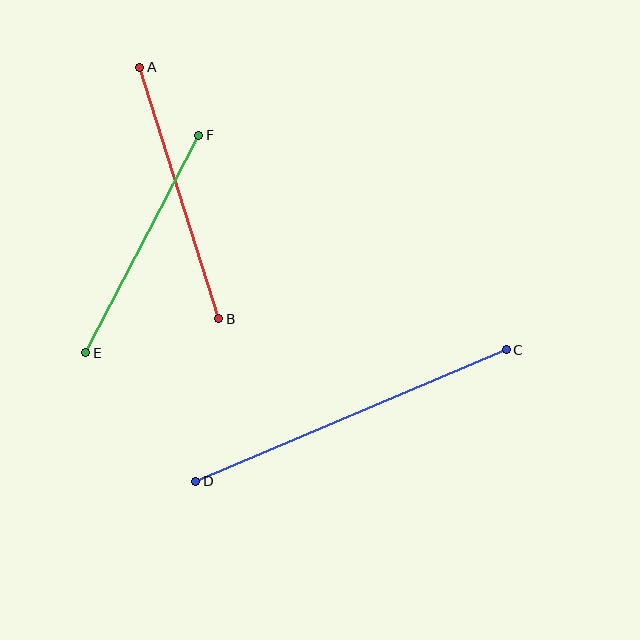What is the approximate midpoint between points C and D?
The midpoint is at approximately (351, 415) pixels.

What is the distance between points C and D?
The distance is approximately 337 pixels.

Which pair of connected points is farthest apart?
Points C and D are farthest apart.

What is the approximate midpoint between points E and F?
The midpoint is at approximately (142, 244) pixels.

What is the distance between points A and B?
The distance is approximately 264 pixels.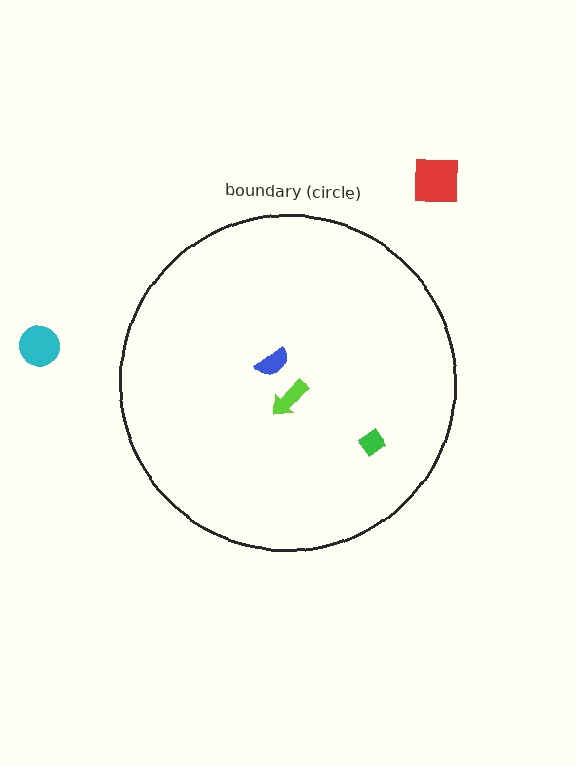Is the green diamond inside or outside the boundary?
Inside.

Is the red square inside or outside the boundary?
Outside.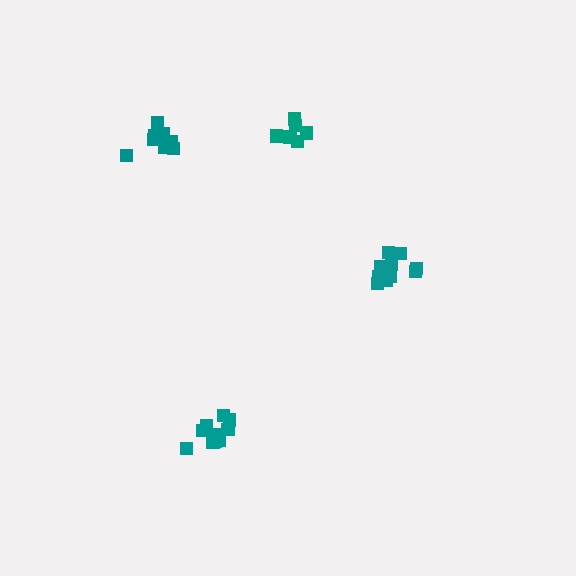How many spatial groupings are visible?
There are 4 spatial groupings.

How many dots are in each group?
Group 1: 12 dots, Group 2: 12 dots, Group 3: 6 dots, Group 4: 8 dots (38 total).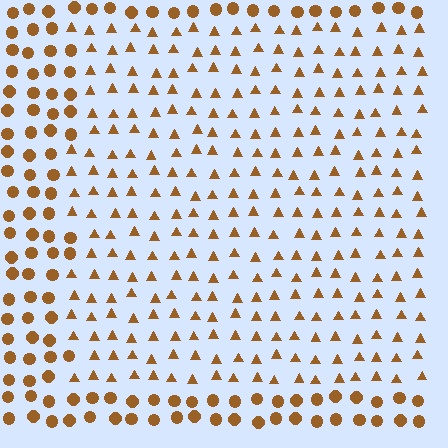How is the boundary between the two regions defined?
The boundary is defined by a change in element shape: triangles inside vs. circles outside. All elements share the same color and spacing.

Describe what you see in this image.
The image is filled with small brown elements arranged in a uniform grid. A rectangle-shaped region contains triangles, while the surrounding area contains circles. The boundary is defined purely by the change in element shape.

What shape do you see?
I see a rectangle.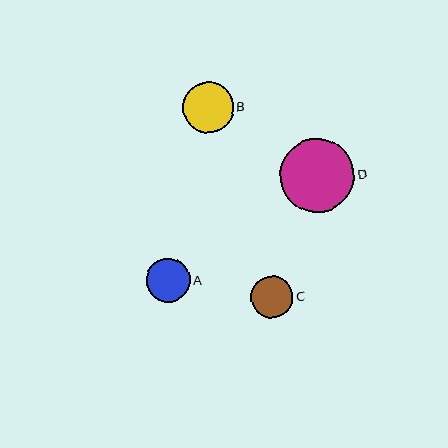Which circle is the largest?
Circle D is the largest with a size of approximately 74 pixels.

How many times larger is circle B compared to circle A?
Circle B is approximately 1.2 times the size of circle A.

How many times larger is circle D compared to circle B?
Circle D is approximately 1.5 times the size of circle B.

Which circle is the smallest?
Circle C is the smallest with a size of approximately 42 pixels.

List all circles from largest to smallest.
From largest to smallest: D, B, A, C.